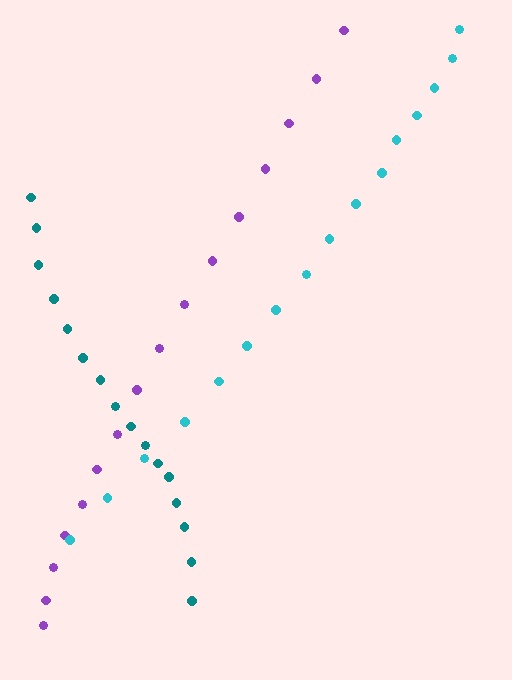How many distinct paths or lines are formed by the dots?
There are 3 distinct paths.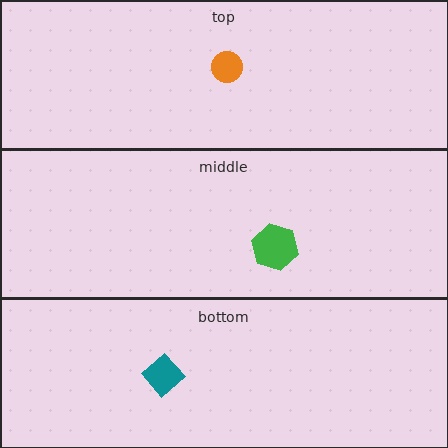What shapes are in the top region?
The orange circle.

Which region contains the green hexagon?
The middle region.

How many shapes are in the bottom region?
1.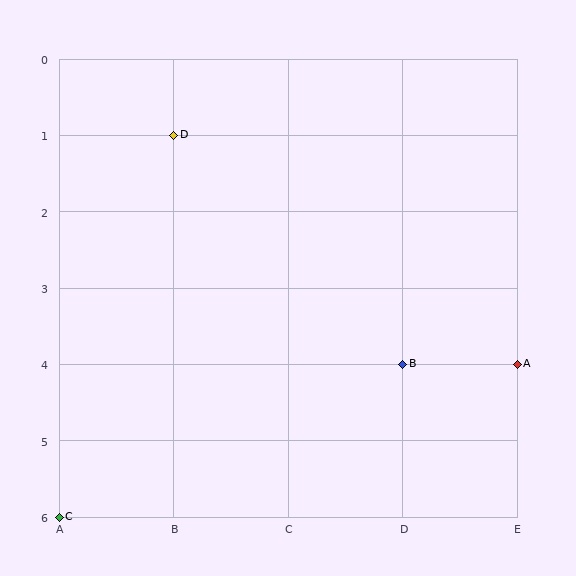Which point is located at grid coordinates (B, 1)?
Point D is at (B, 1).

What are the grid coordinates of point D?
Point D is at grid coordinates (B, 1).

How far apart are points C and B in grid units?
Points C and B are 3 columns and 2 rows apart (about 3.6 grid units diagonally).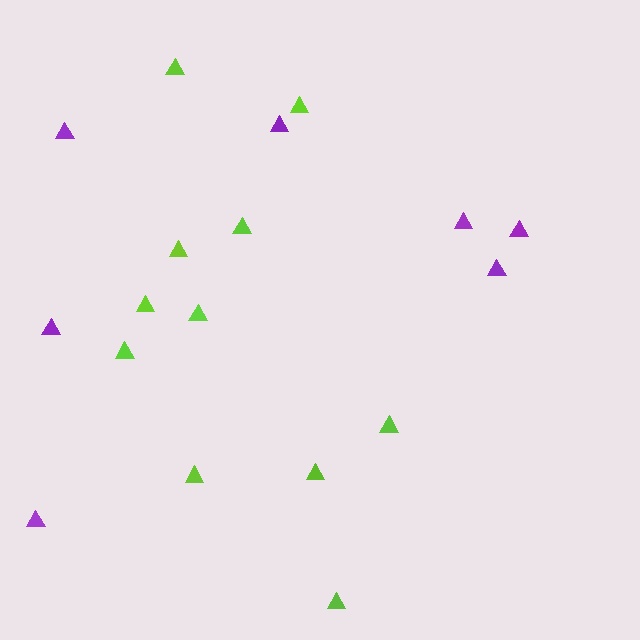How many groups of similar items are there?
There are 2 groups: one group of purple triangles (7) and one group of lime triangles (11).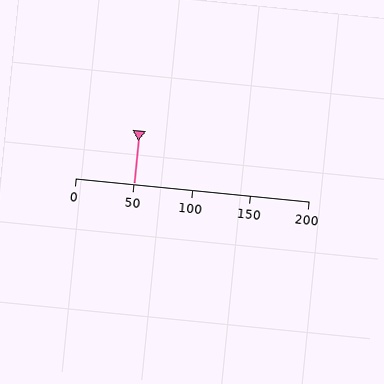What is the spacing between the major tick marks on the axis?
The major ticks are spaced 50 apart.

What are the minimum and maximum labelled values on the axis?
The axis runs from 0 to 200.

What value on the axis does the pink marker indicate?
The marker indicates approximately 50.